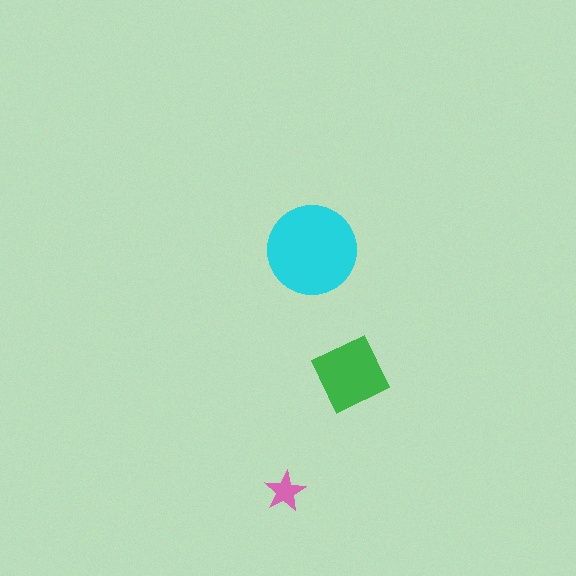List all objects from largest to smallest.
The cyan circle, the green square, the pink star.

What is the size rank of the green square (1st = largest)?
2nd.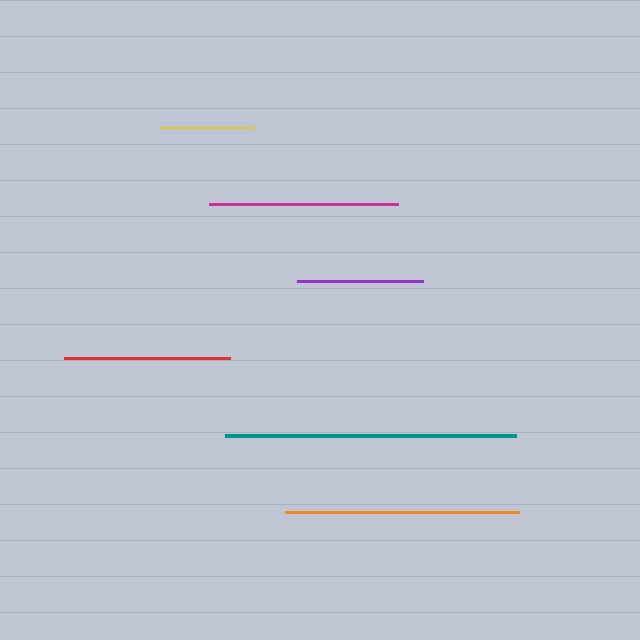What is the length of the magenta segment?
The magenta segment is approximately 189 pixels long.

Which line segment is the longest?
The teal line is the longest at approximately 291 pixels.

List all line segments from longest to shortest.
From longest to shortest: teal, orange, magenta, red, purple, yellow.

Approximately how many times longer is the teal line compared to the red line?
The teal line is approximately 1.7 times the length of the red line.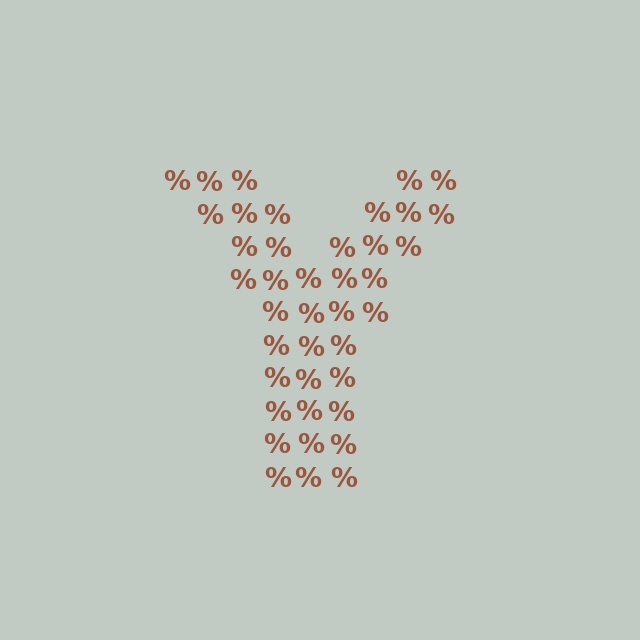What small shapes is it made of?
It is made of small percent signs.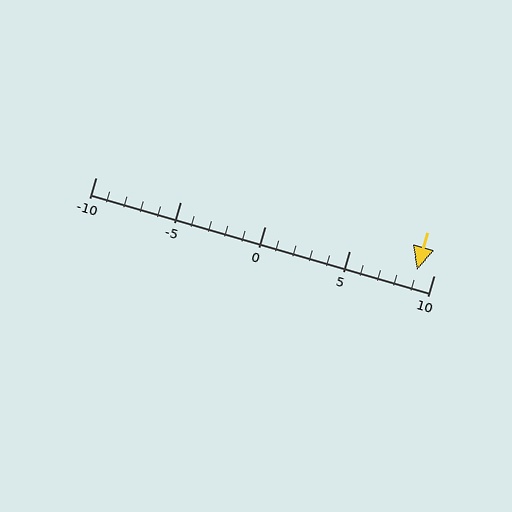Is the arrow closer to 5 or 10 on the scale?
The arrow is closer to 10.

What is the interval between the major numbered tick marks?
The major tick marks are spaced 5 units apart.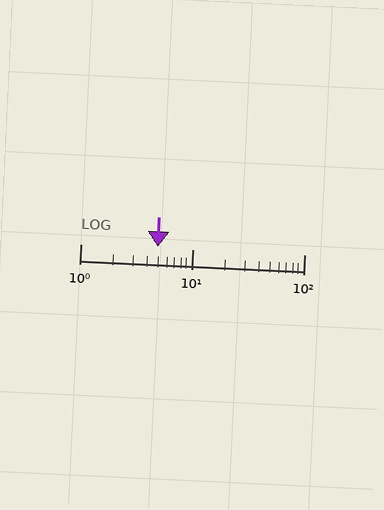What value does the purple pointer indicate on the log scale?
The pointer indicates approximately 4.9.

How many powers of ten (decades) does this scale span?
The scale spans 2 decades, from 1 to 100.